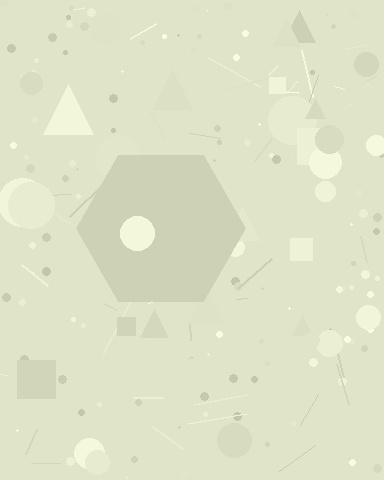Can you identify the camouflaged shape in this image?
The camouflaged shape is a hexagon.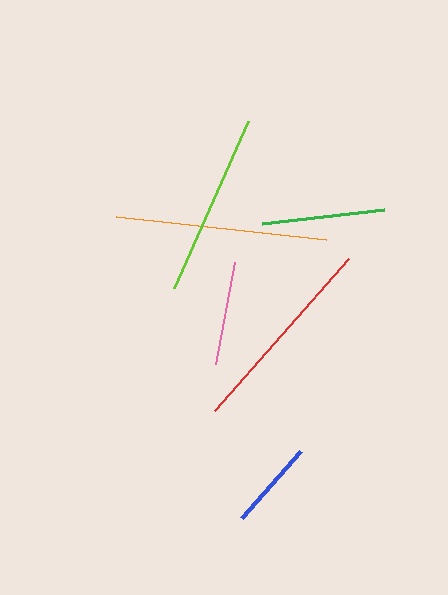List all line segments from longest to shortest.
From longest to shortest: orange, red, lime, green, pink, blue.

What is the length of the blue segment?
The blue segment is approximately 89 pixels long.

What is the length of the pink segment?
The pink segment is approximately 104 pixels long.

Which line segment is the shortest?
The blue line is the shortest at approximately 89 pixels.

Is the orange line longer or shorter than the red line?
The orange line is longer than the red line.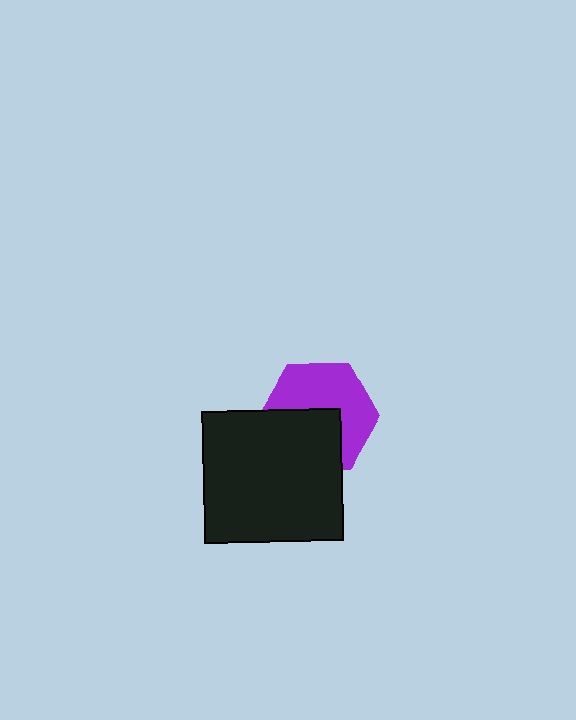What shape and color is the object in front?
The object in front is a black rectangle.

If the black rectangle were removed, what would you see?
You would see the complete purple hexagon.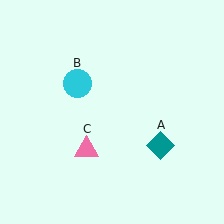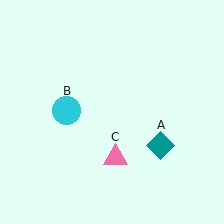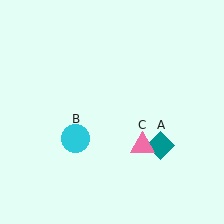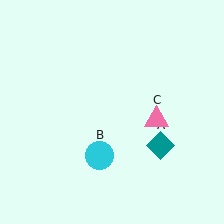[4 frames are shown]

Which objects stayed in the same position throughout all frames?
Teal diamond (object A) remained stationary.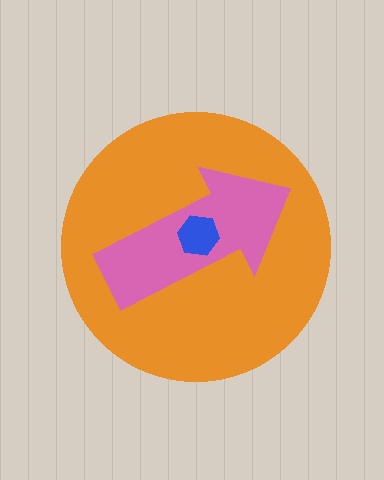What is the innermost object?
The blue hexagon.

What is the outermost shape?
The orange circle.